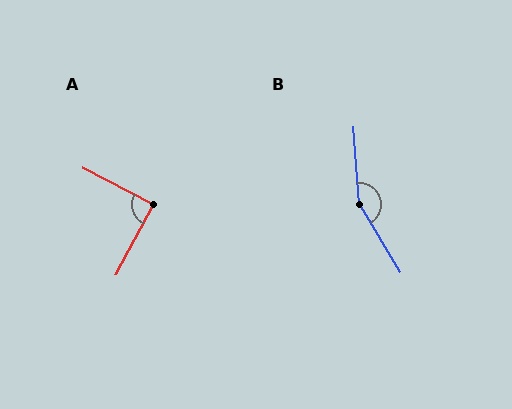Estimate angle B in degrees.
Approximately 153 degrees.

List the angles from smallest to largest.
A (89°), B (153°).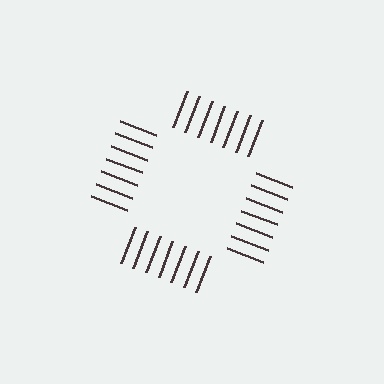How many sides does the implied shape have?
4 sides — the line-ends trace a square.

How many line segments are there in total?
28 — 7 along each of the 4 edges.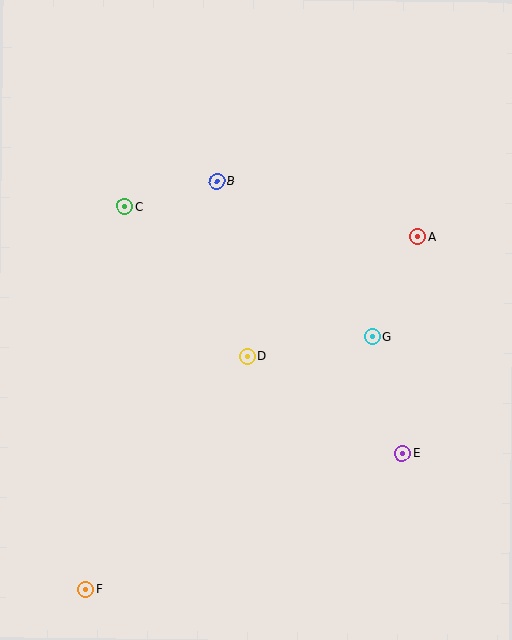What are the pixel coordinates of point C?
Point C is at (125, 206).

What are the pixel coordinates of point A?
Point A is at (418, 236).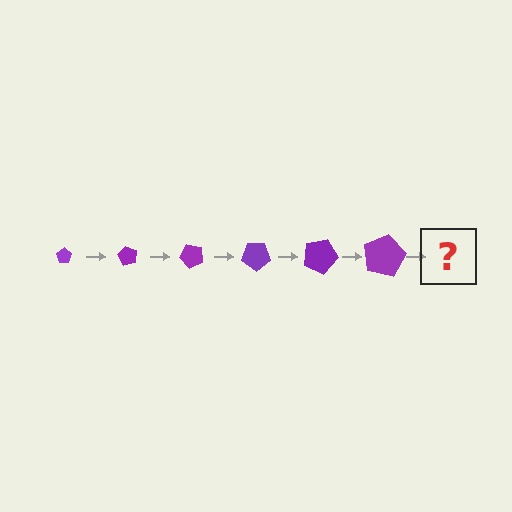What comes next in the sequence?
The next element should be a pentagon, larger than the previous one and rotated 360 degrees from the start.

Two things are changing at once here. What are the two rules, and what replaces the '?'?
The two rules are that the pentagon grows larger each step and it rotates 60 degrees each step. The '?' should be a pentagon, larger than the previous one and rotated 360 degrees from the start.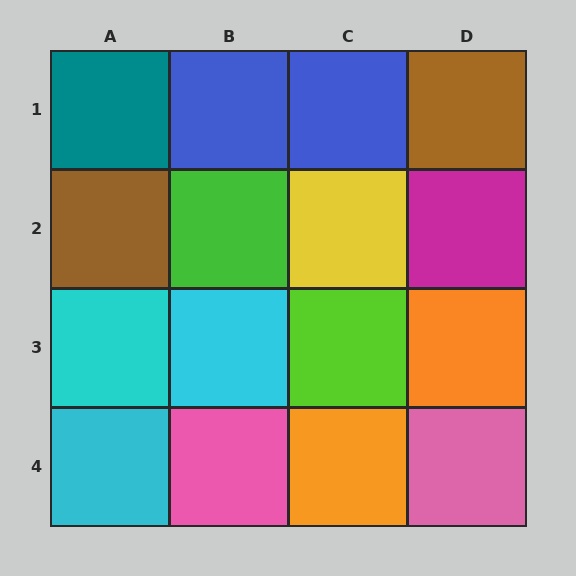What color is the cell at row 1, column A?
Teal.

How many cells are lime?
1 cell is lime.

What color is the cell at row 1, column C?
Blue.